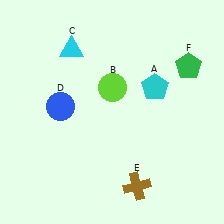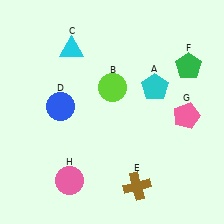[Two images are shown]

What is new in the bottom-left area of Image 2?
A pink circle (H) was added in the bottom-left area of Image 2.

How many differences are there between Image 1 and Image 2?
There are 2 differences between the two images.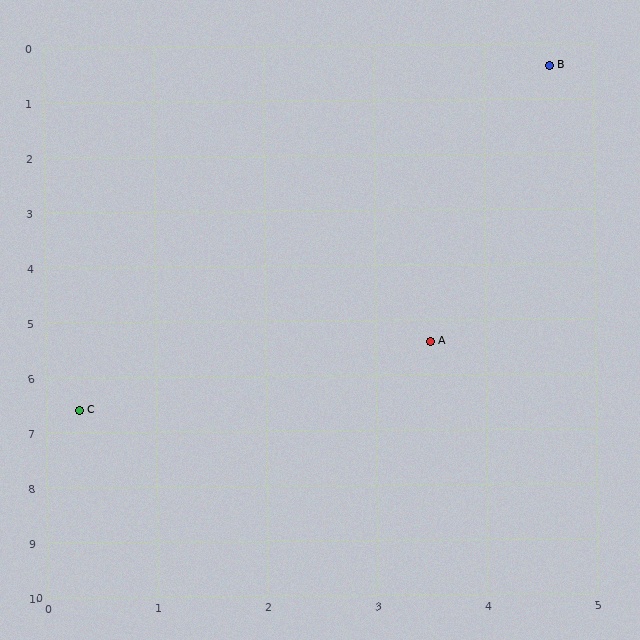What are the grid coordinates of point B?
Point B is at approximately (4.6, 0.4).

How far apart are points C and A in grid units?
Points C and A are about 3.4 grid units apart.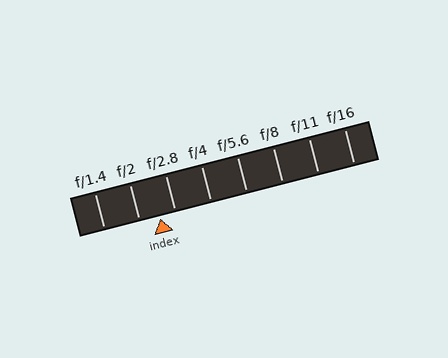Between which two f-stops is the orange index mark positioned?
The index mark is between f/2 and f/2.8.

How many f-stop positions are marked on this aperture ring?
There are 8 f-stop positions marked.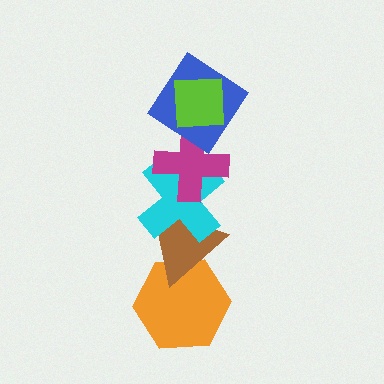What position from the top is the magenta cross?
The magenta cross is 3rd from the top.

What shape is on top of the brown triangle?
The cyan cross is on top of the brown triangle.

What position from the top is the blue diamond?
The blue diamond is 2nd from the top.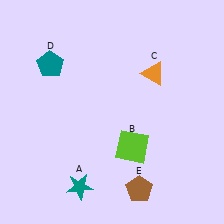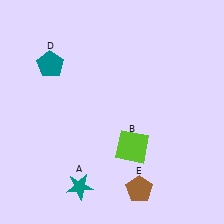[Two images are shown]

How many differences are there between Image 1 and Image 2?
There is 1 difference between the two images.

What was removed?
The orange triangle (C) was removed in Image 2.